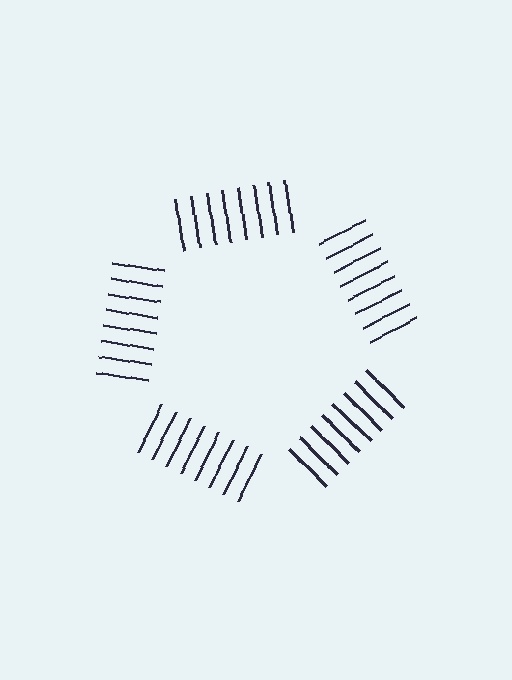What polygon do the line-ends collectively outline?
An illusory pentagon — the line segments terminate on its edges but no continuous stroke is drawn.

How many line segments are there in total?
40 — 8 along each of the 5 edges.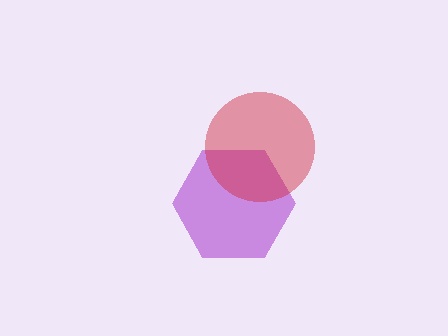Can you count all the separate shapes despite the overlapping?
Yes, there are 2 separate shapes.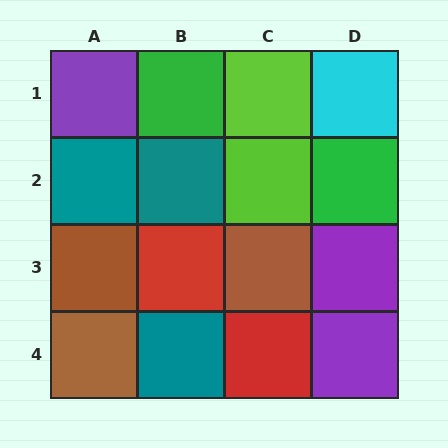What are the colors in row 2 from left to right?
Teal, teal, lime, green.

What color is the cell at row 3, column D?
Purple.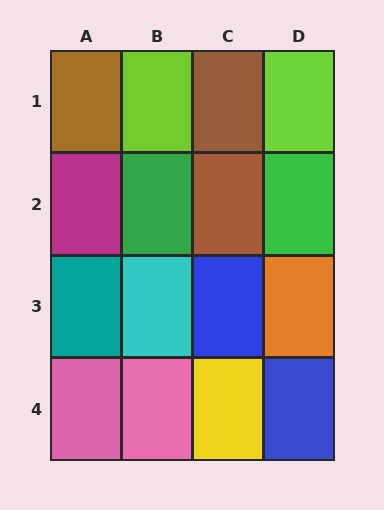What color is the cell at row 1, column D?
Lime.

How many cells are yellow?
1 cell is yellow.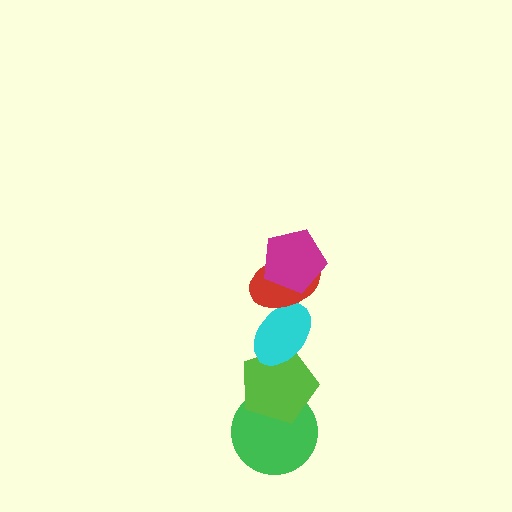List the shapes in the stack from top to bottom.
From top to bottom: the magenta pentagon, the red ellipse, the cyan ellipse, the lime pentagon, the green circle.